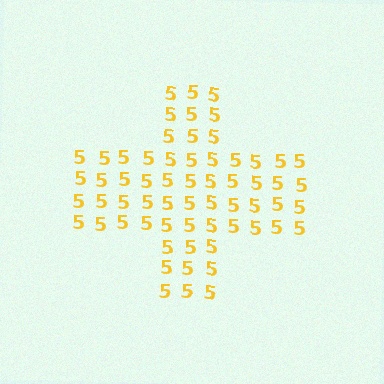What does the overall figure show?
The overall figure shows a cross.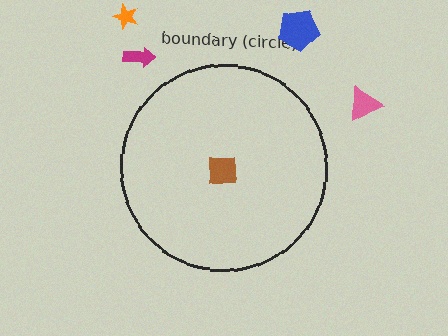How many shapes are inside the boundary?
1 inside, 4 outside.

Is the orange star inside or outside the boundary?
Outside.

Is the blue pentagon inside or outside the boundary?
Outside.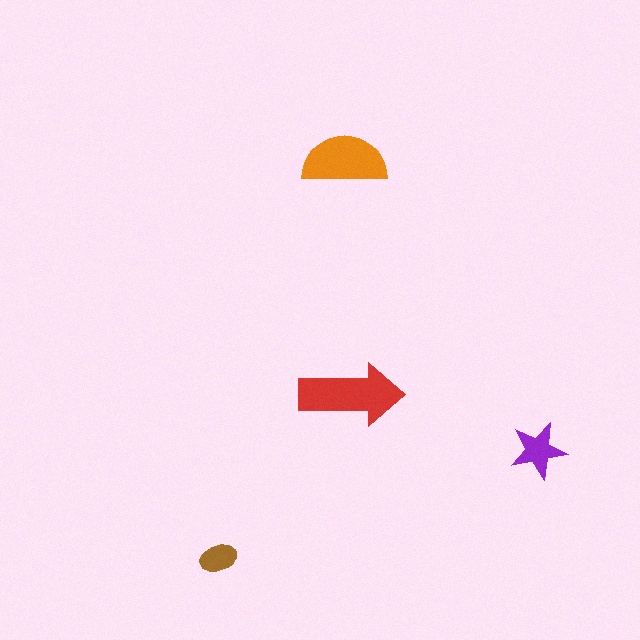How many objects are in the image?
There are 4 objects in the image.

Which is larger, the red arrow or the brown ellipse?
The red arrow.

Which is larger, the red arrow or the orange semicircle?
The red arrow.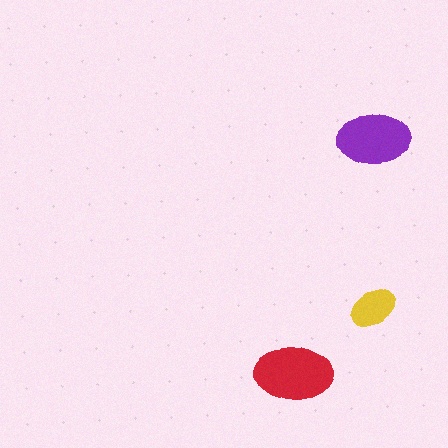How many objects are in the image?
There are 3 objects in the image.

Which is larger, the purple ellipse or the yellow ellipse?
The purple one.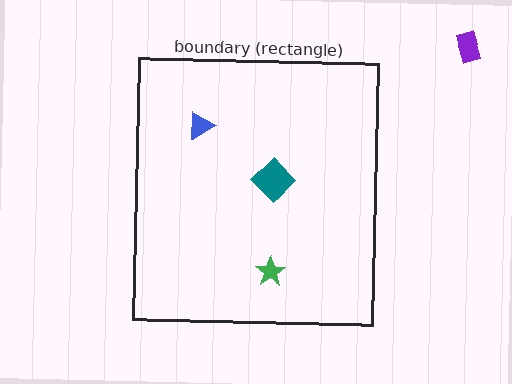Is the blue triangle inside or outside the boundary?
Inside.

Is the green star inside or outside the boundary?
Inside.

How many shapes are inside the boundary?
3 inside, 1 outside.